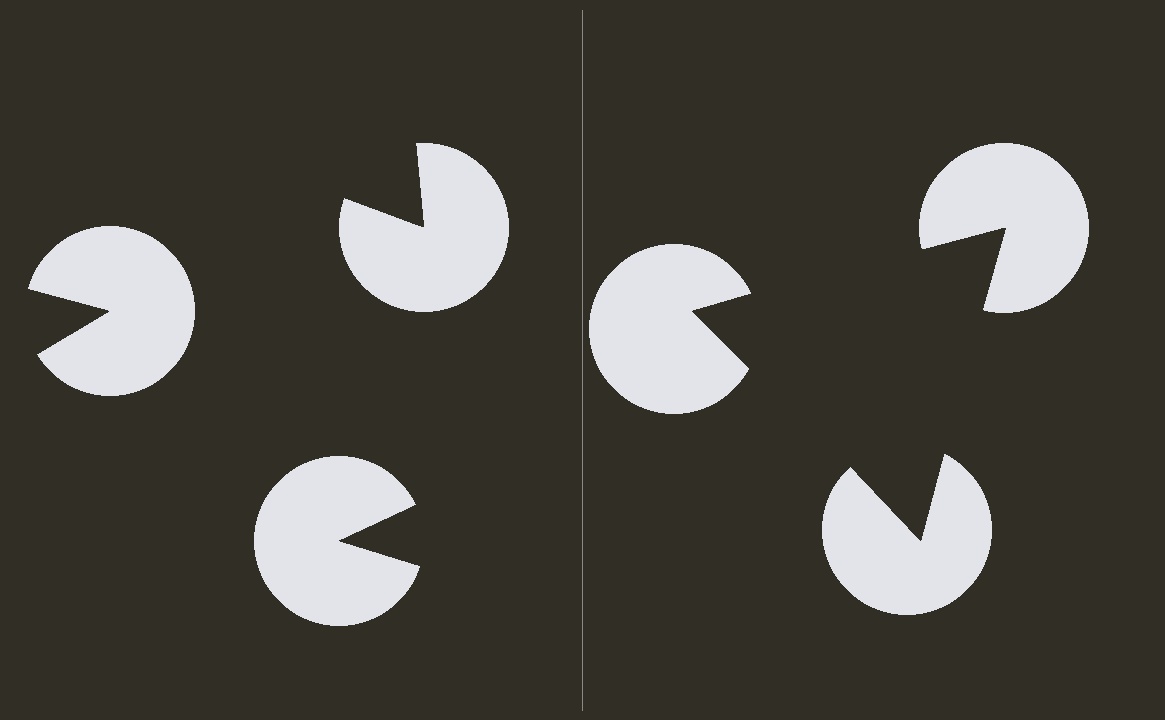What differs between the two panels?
The pac-man discs are positioned identically on both sides; only the wedge orientations differ. On the right they align to a triangle; on the left they are misaligned.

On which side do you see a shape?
An illusory triangle appears on the right side. On the left side the wedge cuts are rotated, so no coherent shape forms.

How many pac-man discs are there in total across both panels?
6 — 3 on each side.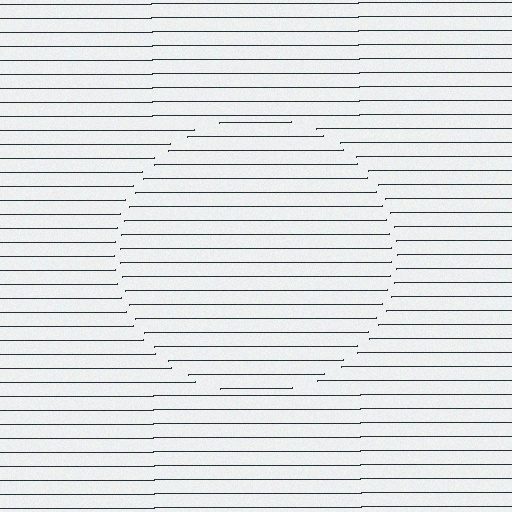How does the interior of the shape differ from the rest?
The interior of the shape contains the same grating, shifted by half a period — the contour is defined by the phase discontinuity where line-ends from the inner and outer gratings abut.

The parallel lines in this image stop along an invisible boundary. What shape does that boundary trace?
An illusory circle. The interior of the shape contains the same grating, shifted by half a period — the contour is defined by the phase discontinuity where line-ends from the inner and outer gratings abut.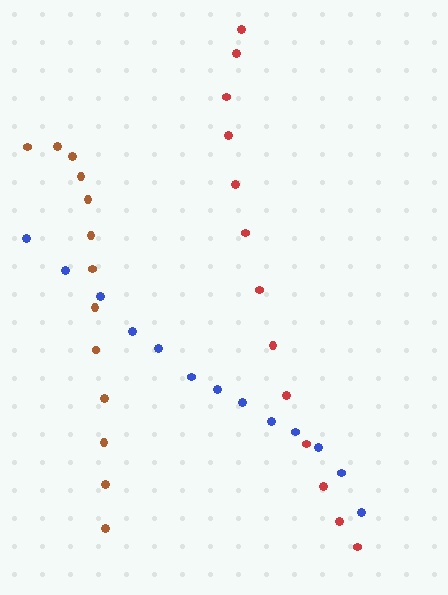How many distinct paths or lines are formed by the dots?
There are 3 distinct paths.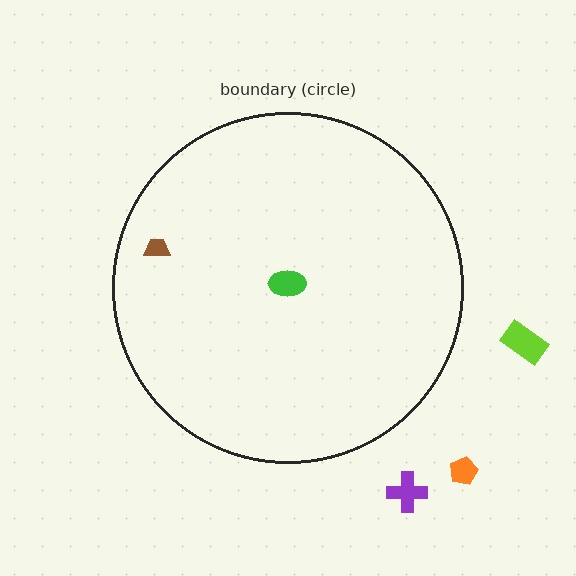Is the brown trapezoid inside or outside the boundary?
Inside.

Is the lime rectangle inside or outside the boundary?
Outside.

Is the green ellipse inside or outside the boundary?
Inside.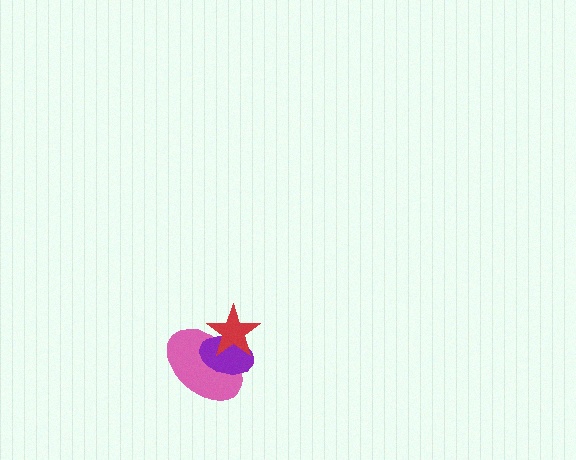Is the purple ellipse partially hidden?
Yes, it is partially covered by another shape.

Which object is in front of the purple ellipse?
The red star is in front of the purple ellipse.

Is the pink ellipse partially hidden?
Yes, it is partially covered by another shape.